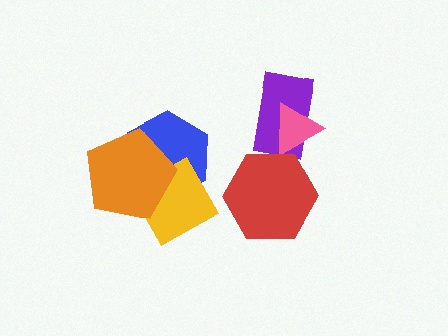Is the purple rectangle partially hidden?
Yes, it is partially covered by another shape.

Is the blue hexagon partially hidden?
Yes, it is partially covered by another shape.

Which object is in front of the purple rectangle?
The pink triangle is in front of the purple rectangle.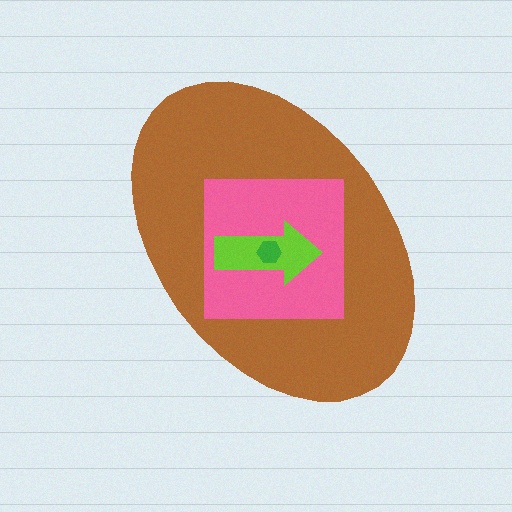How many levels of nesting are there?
4.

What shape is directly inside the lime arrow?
The green hexagon.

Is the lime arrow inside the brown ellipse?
Yes.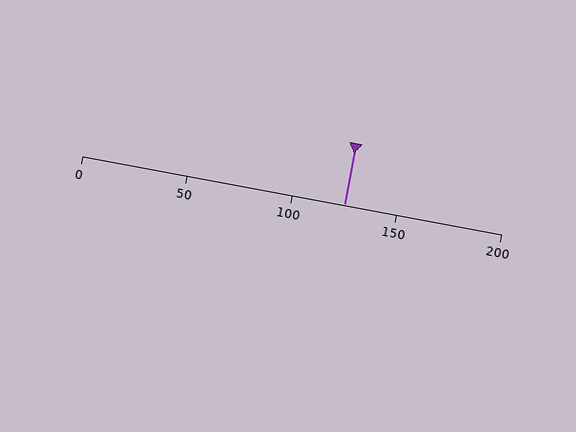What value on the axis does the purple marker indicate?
The marker indicates approximately 125.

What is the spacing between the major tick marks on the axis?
The major ticks are spaced 50 apart.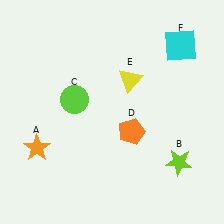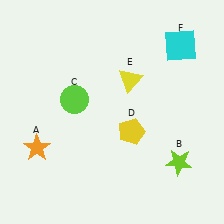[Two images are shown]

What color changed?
The pentagon (D) changed from orange in Image 1 to yellow in Image 2.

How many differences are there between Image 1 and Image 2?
There is 1 difference between the two images.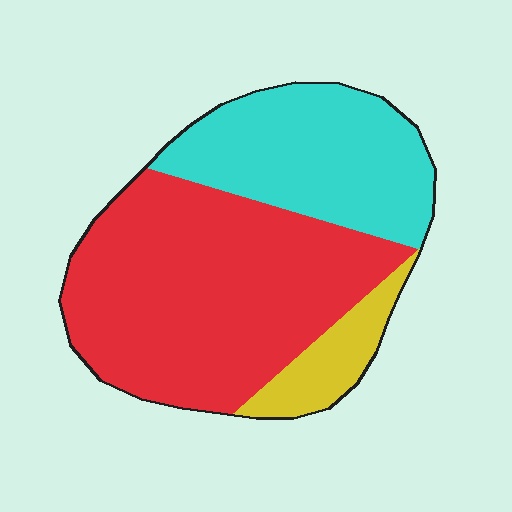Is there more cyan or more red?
Red.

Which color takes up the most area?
Red, at roughly 60%.